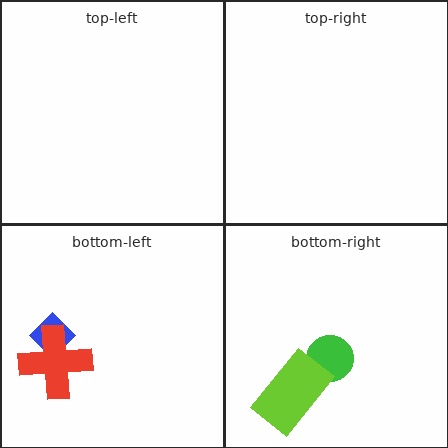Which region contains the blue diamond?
The bottom-left region.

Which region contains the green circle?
The bottom-right region.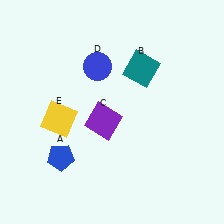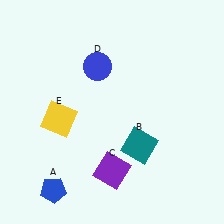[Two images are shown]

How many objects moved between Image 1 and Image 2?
3 objects moved between the two images.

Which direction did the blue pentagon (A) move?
The blue pentagon (A) moved down.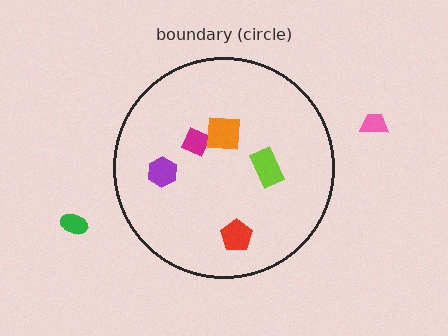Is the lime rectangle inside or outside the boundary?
Inside.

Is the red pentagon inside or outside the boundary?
Inside.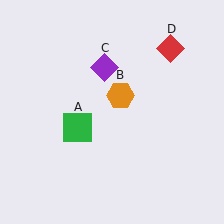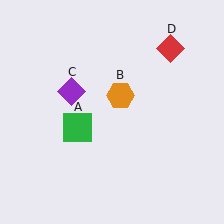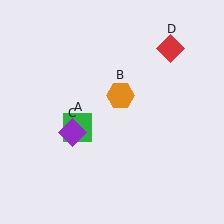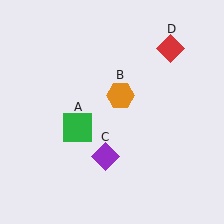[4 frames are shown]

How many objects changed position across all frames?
1 object changed position: purple diamond (object C).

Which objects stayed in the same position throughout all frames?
Green square (object A) and orange hexagon (object B) and red diamond (object D) remained stationary.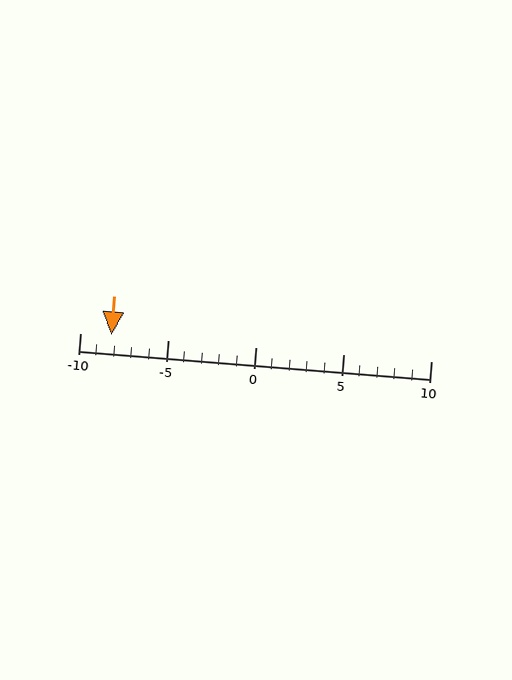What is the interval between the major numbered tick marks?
The major tick marks are spaced 5 units apart.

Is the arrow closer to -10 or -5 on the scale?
The arrow is closer to -10.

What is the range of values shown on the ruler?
The ruler shows values from -10 to 10.